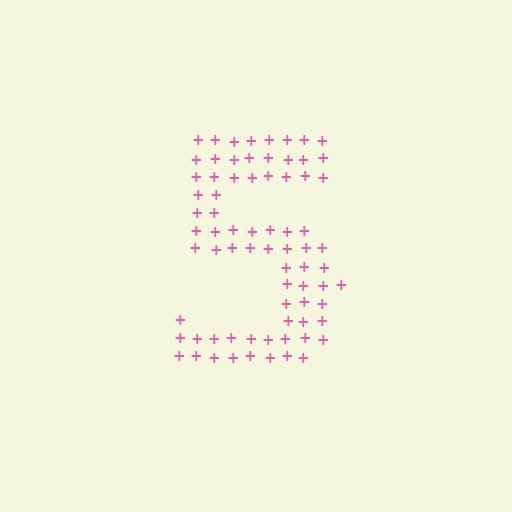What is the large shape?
The large shape is the digit 5.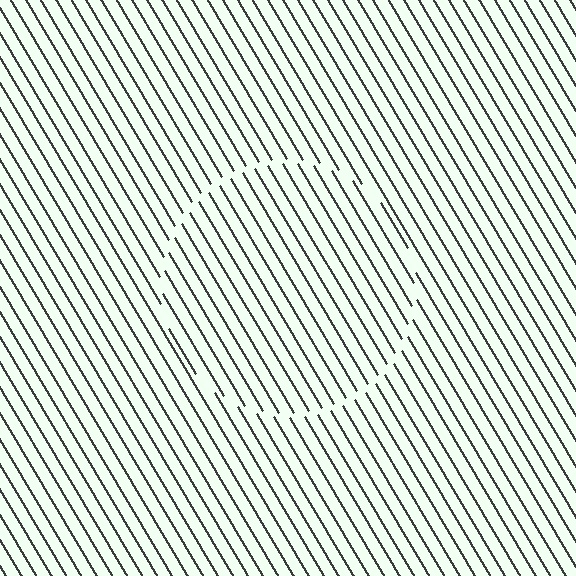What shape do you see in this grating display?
An illusory circle. The interior of the shape contains the same grating, shifted by half a period — the contour is defined by the phase discontinuity where line-ends from the inner and outer gratings abut.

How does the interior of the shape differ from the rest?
The interior of the shape contains the same grating, shifted by half a period — the contour is defined by the phase discontinuity where line-ends from the inner and outer gratings abut.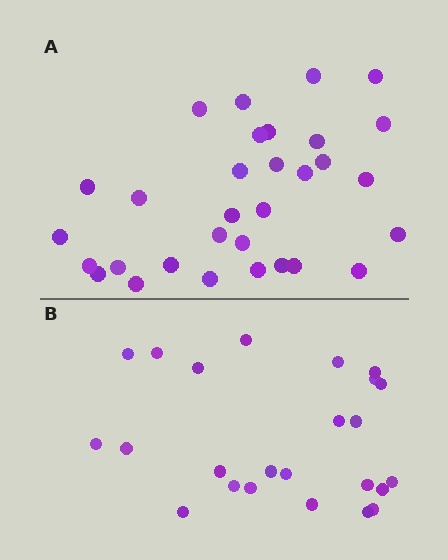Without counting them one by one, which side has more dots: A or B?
Region A (the top region) has more dots.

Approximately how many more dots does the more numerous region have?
Region A has roughly 8 or so more dots than region B.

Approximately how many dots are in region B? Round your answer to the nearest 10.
About 20 dots. (The exact count is 24, which rounds to 20.)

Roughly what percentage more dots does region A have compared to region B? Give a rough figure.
About 30% more.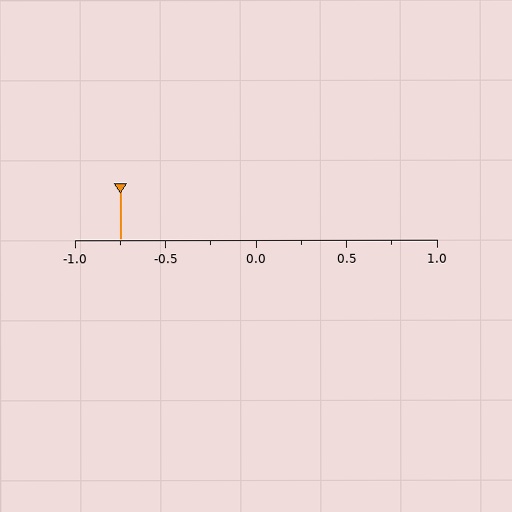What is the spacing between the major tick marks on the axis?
The major ticks are spaced 0.5 apart.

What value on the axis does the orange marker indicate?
The marker indicates approximately -0.75.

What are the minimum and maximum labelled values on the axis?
The axis runs from -1.0 to 1.0.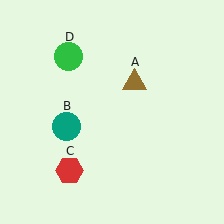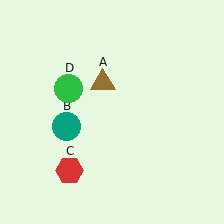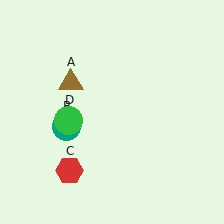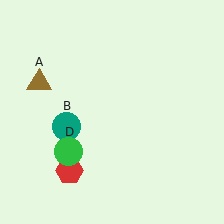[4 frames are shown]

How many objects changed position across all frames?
2 objects changed position: brown triangle (object A), green circle (object D).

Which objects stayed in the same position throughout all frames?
Teal circle (object B) and red hexagon (object C) remained stationary.